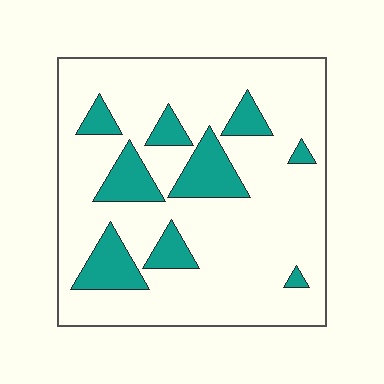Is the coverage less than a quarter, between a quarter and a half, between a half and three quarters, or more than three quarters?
Less than a quarter.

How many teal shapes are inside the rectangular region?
9.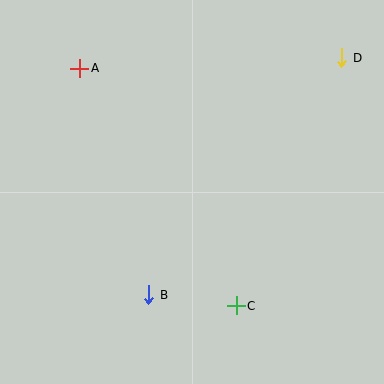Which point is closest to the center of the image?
Point B at (149, 295) is closest to the center.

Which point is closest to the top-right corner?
Point D is closest to the top-right corner.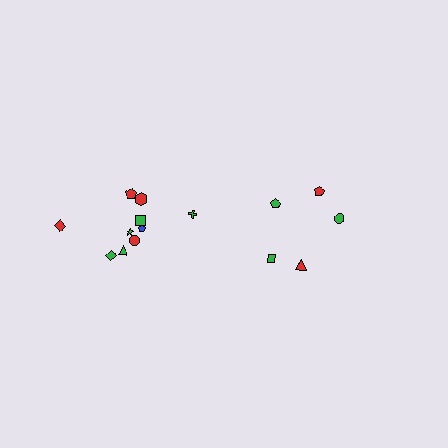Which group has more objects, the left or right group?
The left group.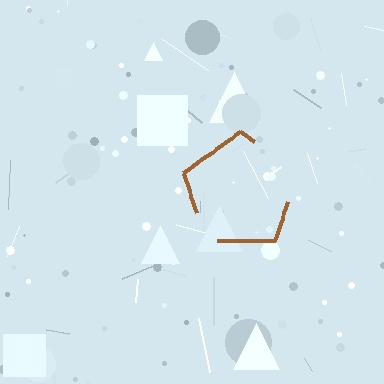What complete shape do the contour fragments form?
The contour fragments form a pentagon.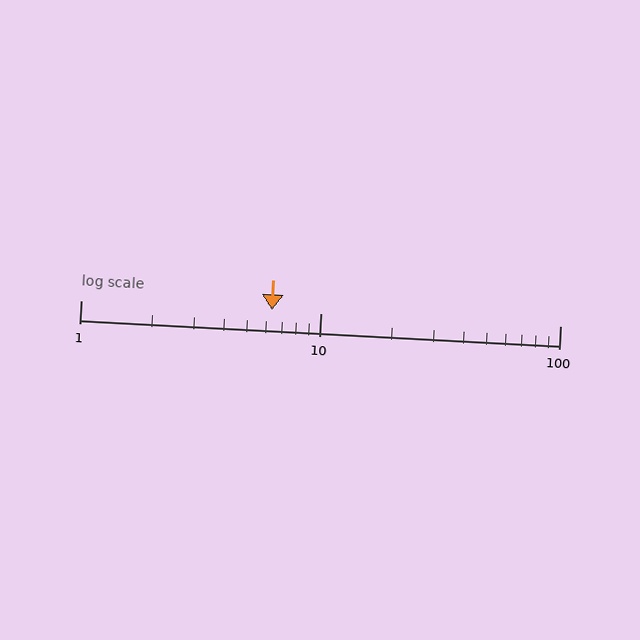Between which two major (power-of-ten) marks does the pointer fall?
The pointer is between 1 and 10.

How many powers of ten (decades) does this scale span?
The scale spans 2 decades, from 1 to 100.